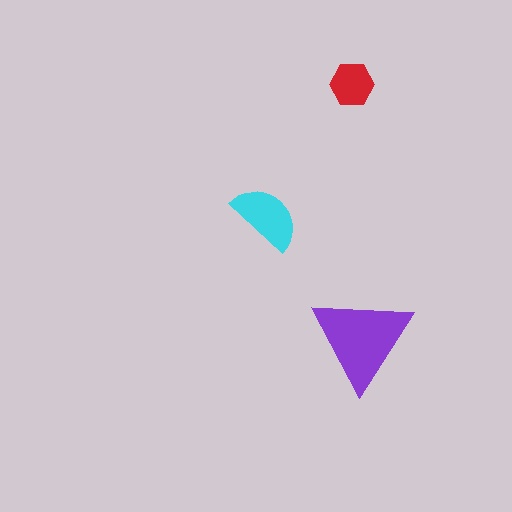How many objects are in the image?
There are 3 objects in the image.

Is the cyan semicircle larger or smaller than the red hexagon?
Larger.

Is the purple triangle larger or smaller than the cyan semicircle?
Larger.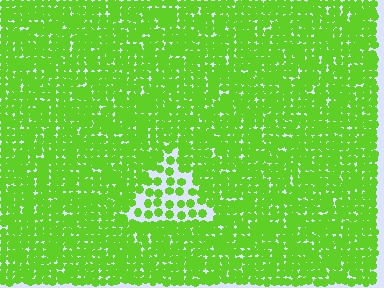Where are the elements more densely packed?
The elements are more densely packed outside the triangle boundary.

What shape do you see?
I see a triangle.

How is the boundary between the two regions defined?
The boundary is defined by a change in element density (approximately 2.4x ratio). All elements are the same color, size, and shape.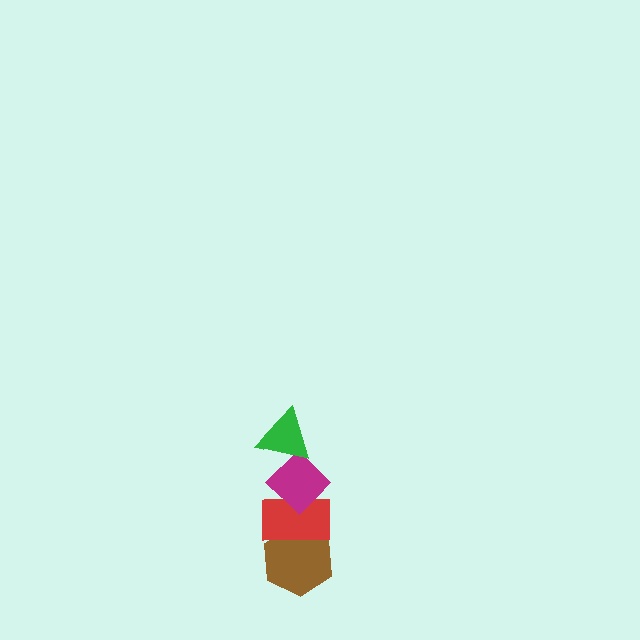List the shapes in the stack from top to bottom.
From top to bottom: the green triangle, the magenta diamond, the red rectangle, the brown hexagon.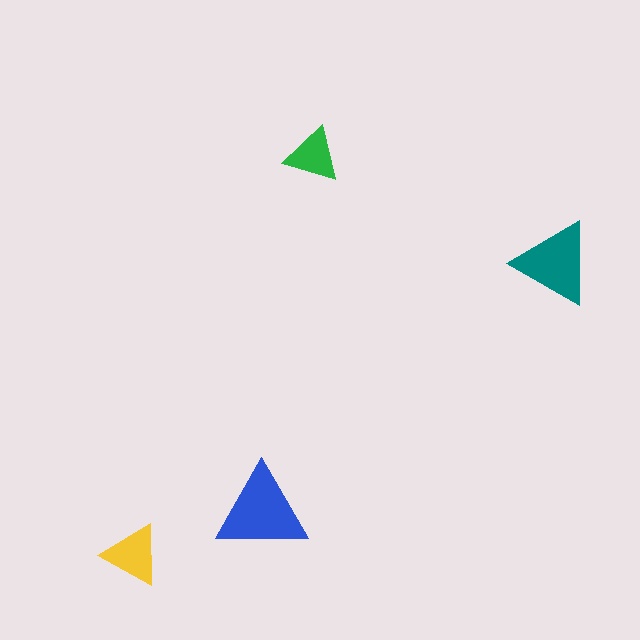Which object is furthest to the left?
The yellow triangle is leftmost.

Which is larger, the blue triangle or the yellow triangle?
The blue one.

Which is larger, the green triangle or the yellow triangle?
The yellow one.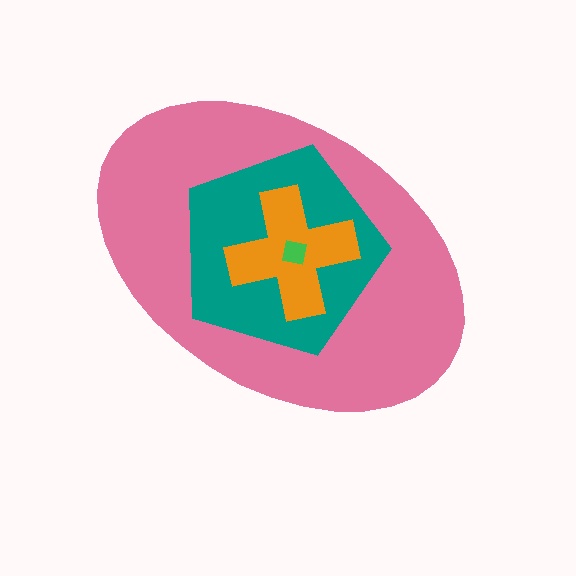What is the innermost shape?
The green square.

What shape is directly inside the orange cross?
The green square.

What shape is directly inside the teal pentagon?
The orange cross.